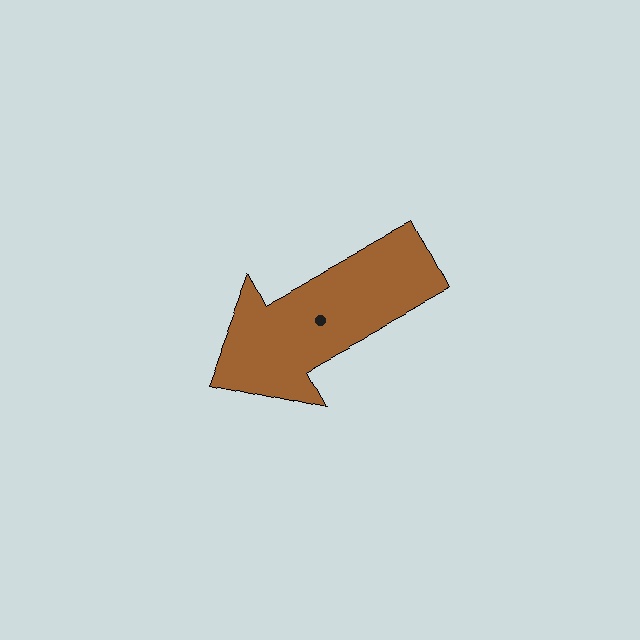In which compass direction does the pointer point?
Southwest.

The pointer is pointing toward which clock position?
Roughly 8 o'clock.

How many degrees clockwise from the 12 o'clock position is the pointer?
Approximately 242 degrees.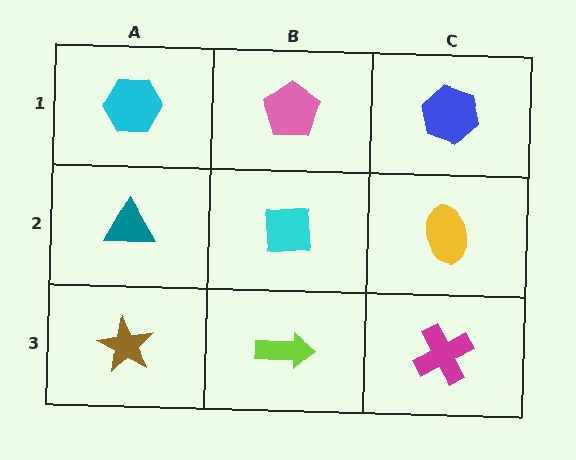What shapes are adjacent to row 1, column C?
A yellow ellipse (row 2, column C), a pink pentagon (row 1, column B).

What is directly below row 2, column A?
A brown star.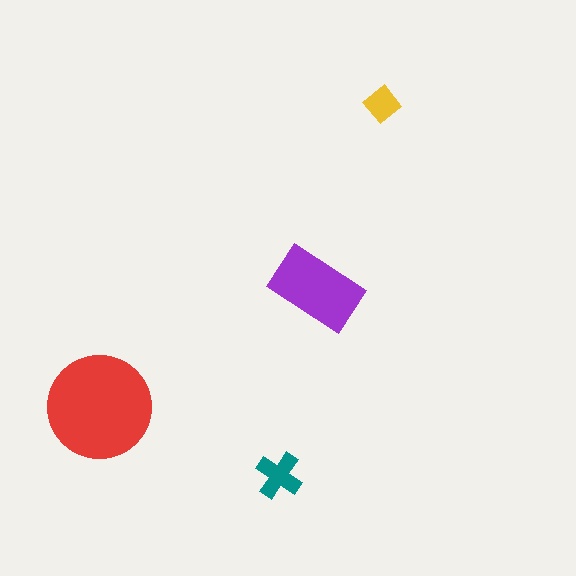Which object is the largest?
The red circle.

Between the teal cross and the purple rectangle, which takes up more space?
The purple rectangle.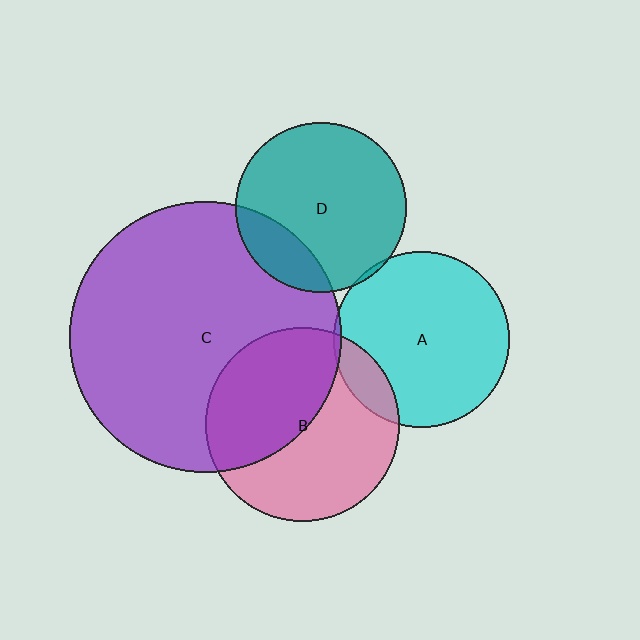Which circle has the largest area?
Circle C (purple).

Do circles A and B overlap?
Yes.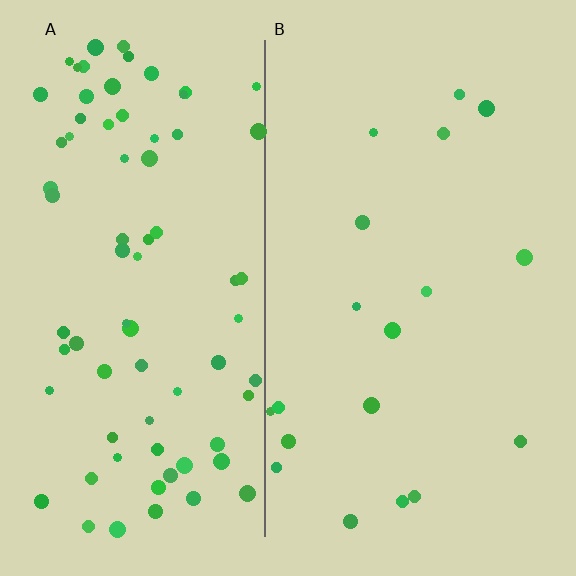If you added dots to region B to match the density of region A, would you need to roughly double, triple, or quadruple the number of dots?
Approximately quadruple.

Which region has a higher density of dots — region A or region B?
A (the left).